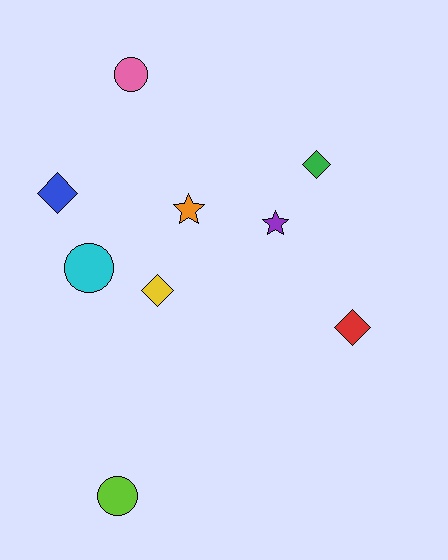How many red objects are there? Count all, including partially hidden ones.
There is 1 red object.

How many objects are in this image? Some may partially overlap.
There are 9 objects.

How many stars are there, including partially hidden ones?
There are 2 stars.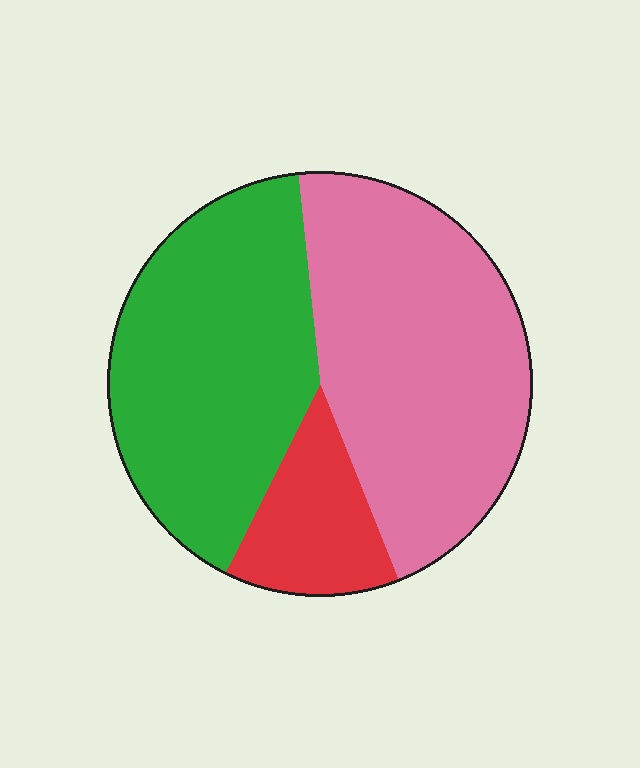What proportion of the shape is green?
Green covers around 40% of the shape.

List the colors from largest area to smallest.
From largest to smallest: pink, green, red.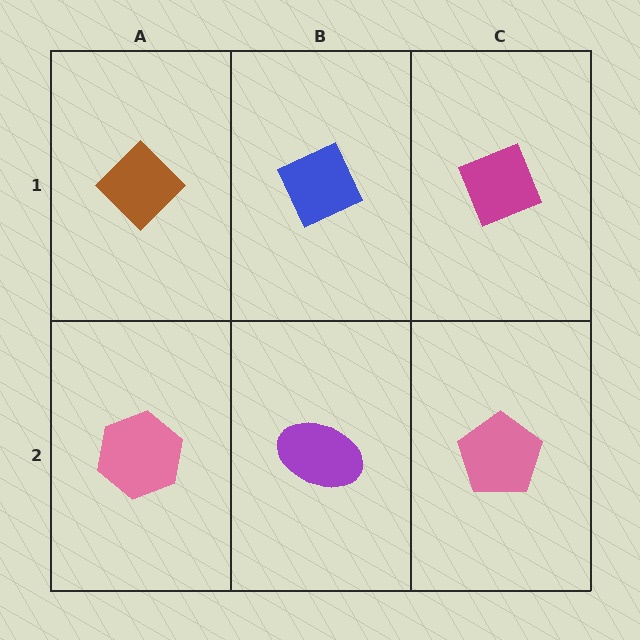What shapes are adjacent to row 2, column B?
A blue diamond (row 1, column B), a pink hexagon (row 2, column A), a pink pentagon (row 2, column C).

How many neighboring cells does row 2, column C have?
2.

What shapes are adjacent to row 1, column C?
A pink pentagon (row 2, column C), a blue diamond (row 1, column B).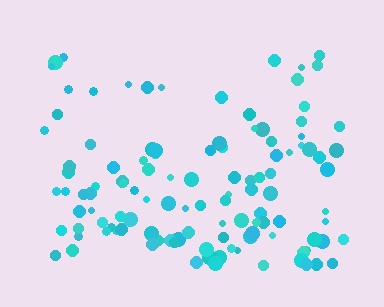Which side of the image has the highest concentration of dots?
The bottom.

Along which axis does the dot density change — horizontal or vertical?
Vertical.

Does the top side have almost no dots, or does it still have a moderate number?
Still a moderate number, just noticeably fewer than the bottom.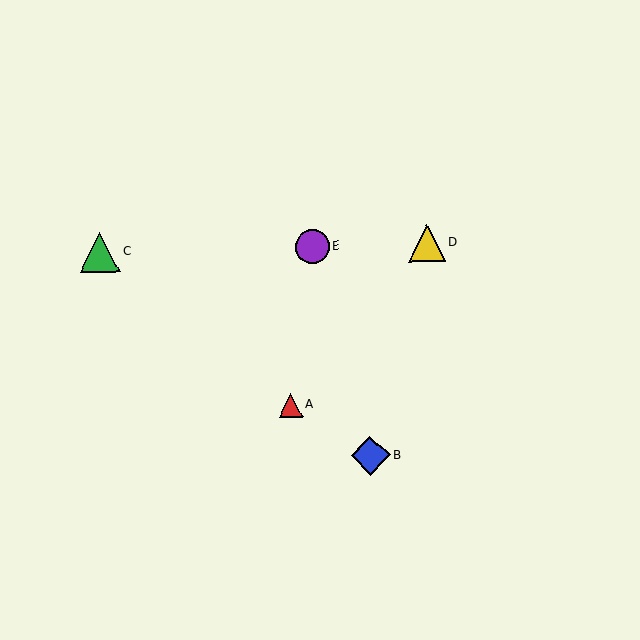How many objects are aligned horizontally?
3 objects (C, D, E) are aligned horizontally.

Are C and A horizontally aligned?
No, C is at y≈252 and A is at y≈405.